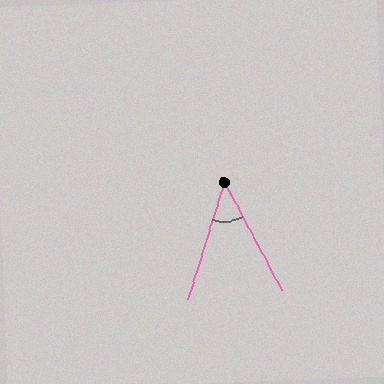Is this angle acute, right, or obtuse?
It is acute.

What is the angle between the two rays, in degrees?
Approximately 45 degrees.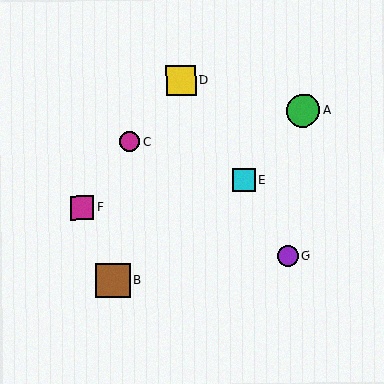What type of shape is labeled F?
Shape F is a magenta square.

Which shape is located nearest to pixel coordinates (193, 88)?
The yellow square (labeled D) at (181, 80) is nearest to that location.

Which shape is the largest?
The brown square (labeled B) is the largest.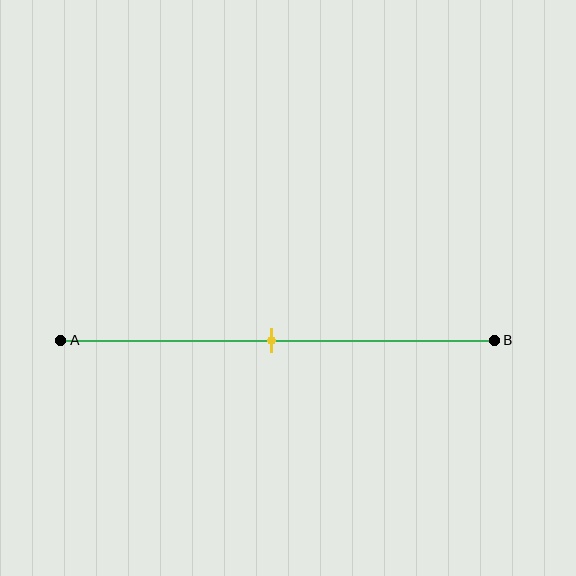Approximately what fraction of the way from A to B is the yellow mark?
The yellow mark is approximately 50% of the way from A to B.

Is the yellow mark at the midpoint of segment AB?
Yes, the mark is approximately at the midpoint.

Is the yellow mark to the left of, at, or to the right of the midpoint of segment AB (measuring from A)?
The yellow mark is approximately at the midpoint of segment AB.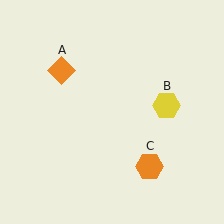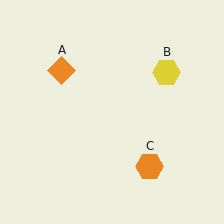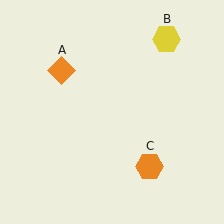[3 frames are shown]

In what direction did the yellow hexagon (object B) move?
The yellow hexagon (object B) moved up.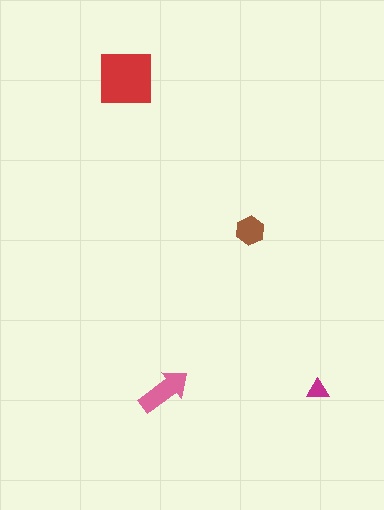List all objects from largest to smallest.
The red square, the pink arrow, the brown hexagon, the magenta triangle.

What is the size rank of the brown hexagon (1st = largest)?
3rd.